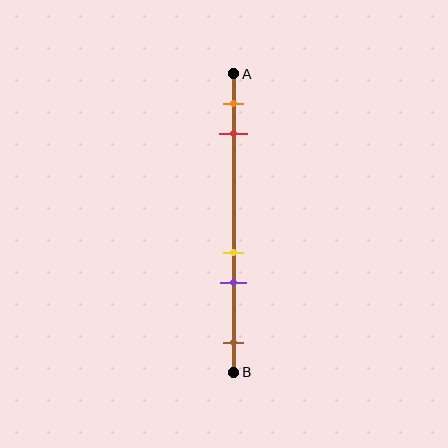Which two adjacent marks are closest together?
The yellow and purple marks are the closest adjacent pair.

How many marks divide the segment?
There are 5 marks dividing the segment.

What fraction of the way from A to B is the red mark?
The red mark is approximately 20% (0.2) of the way from A to B.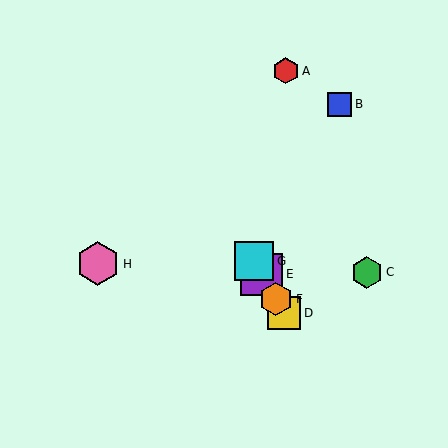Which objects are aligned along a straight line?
Objects D, E, F, G are aligned along a straight line.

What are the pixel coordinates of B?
Object B is at (340, 104).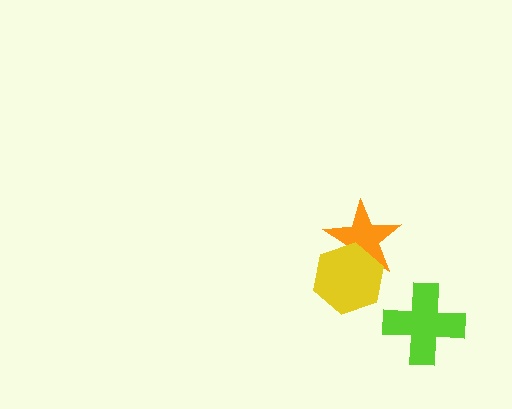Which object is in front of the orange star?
The yellow hexagon is in front of the orange star.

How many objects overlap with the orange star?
1 object overlaps with the orange star.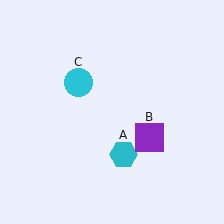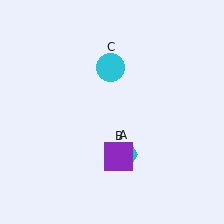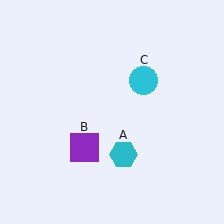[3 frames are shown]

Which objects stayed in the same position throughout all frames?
Cyan hexagon (object A) remained stationary.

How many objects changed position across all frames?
2 objects changed position: purple square (object B), cyan circle (object C).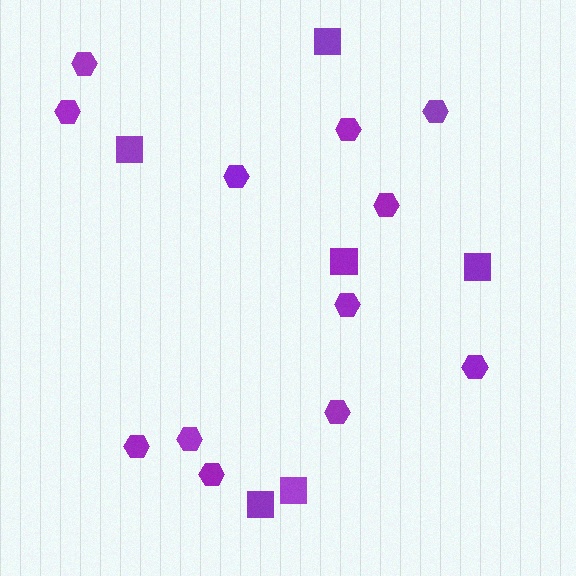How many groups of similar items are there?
There are 2 groups: one group of hexagons (12) and one group of squares (6).